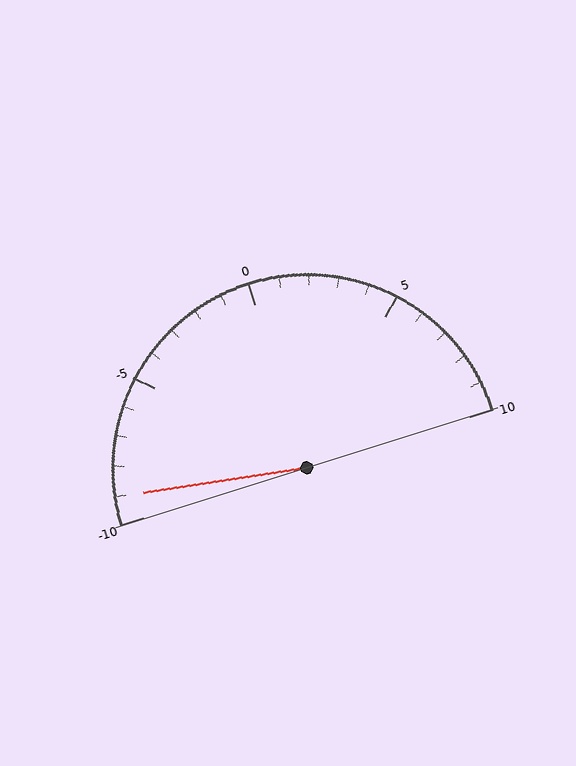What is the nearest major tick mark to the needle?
The nearest major tick mark is -10.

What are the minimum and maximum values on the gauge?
The gauge ranges from -10 to 10.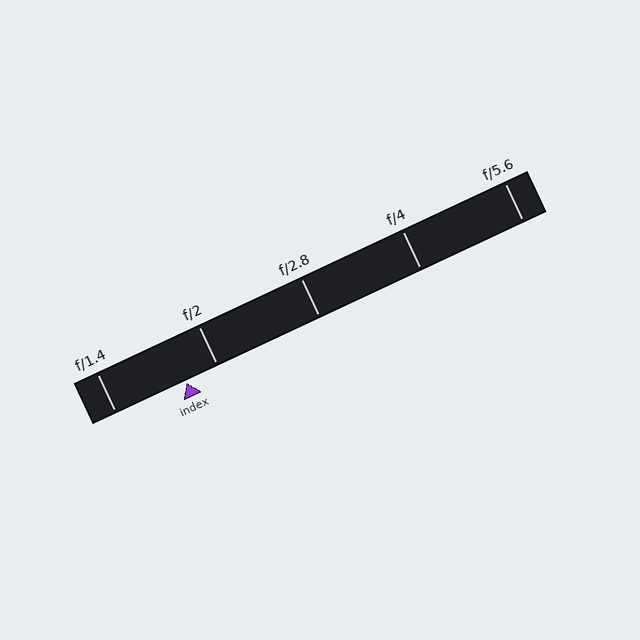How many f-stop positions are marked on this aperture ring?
There are 5 f-stop positions marked.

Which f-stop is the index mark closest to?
The index mark is closest to f/2.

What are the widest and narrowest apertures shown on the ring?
The widest aperture shown is f/1.4 and the narrowest is f/5.6.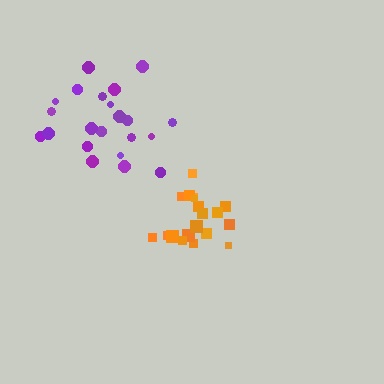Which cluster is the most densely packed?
Orange.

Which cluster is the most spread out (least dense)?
Purple.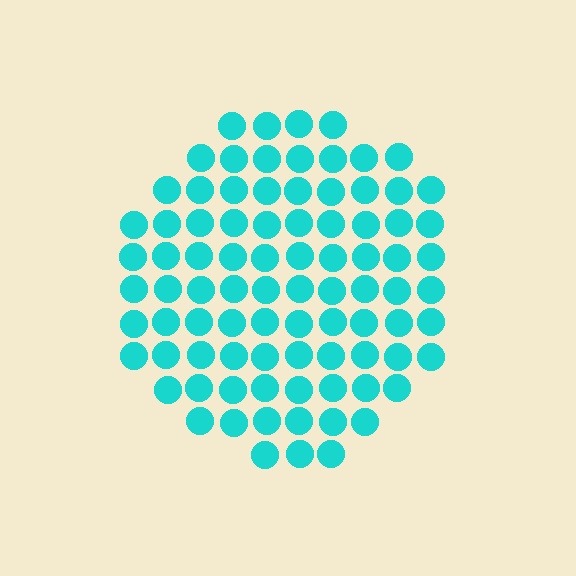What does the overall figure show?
The overall figure shows a circle.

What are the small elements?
The small elements are circles.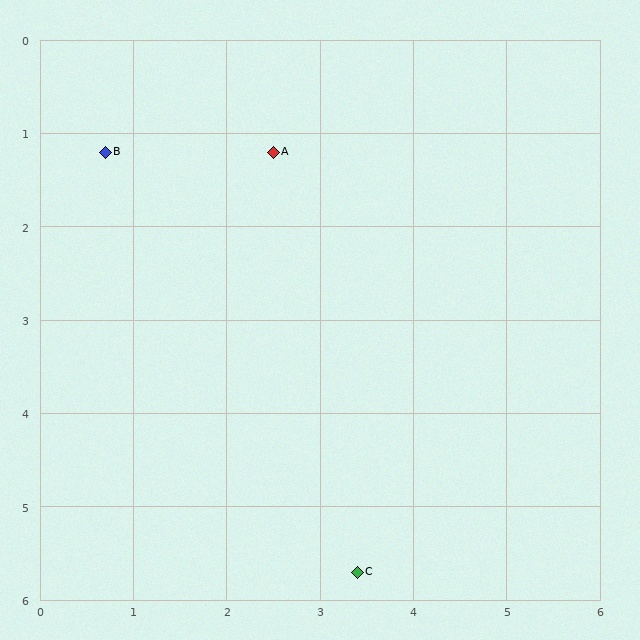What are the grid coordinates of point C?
Point C is at approximately (3.4, 5.7).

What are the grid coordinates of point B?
Point B is at approximately (0.7, 1.2).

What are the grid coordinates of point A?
Point A is at approximately (2.5, 1.2).